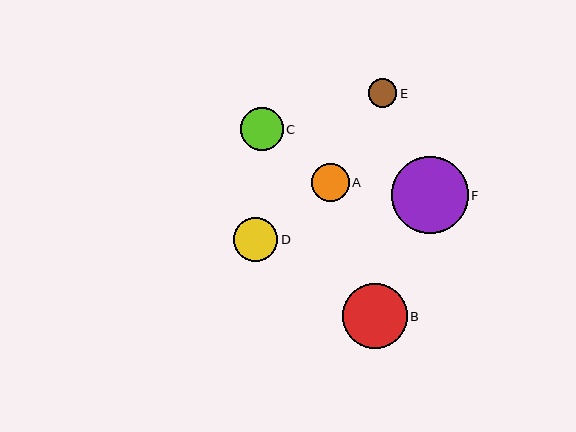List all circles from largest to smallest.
From largest to smallest: F, B, D, C, A, E.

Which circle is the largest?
Circle F is the largest with a size of approximately 77 pixels.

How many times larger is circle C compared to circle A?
Circle C is approximately 1.1 times the size of circle A.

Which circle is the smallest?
Circle E is the smallest with a size of approximately 29 pixels.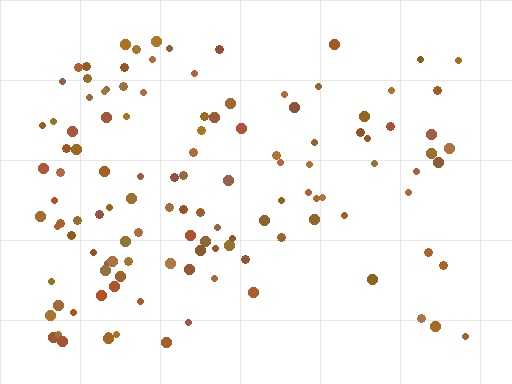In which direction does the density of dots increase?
From right to left, with the left side densest.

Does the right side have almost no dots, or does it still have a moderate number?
Still a moderate number, just noticeably fewer than the left.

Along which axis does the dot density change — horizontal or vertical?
Horizontal.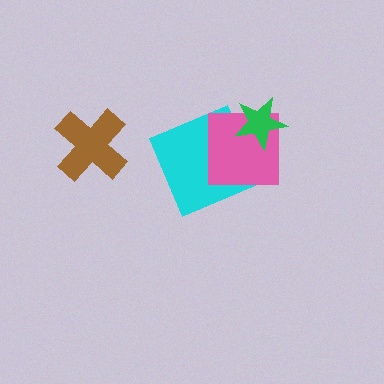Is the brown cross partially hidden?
No, no other shape covers it.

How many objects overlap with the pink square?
2 objects overlap with the pink square.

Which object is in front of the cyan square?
The pink square is in front of the cyan square.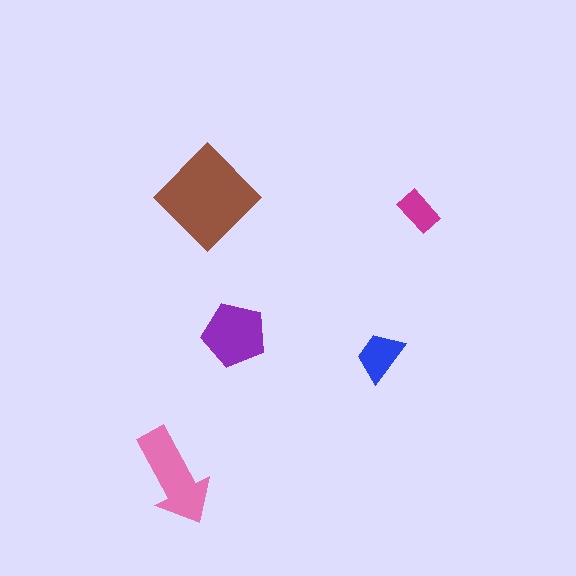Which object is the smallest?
The magenta rectangle.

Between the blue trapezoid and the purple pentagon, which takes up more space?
The purple pentagon.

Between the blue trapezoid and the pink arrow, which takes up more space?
The pink arrow.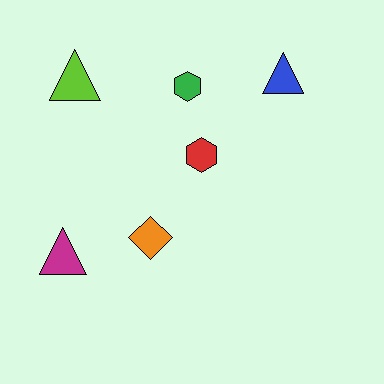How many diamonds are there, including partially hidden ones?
There is 1 diamond.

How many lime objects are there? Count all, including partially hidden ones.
There is 1 lime object.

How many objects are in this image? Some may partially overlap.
There are 6 objects.